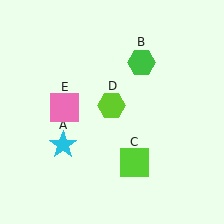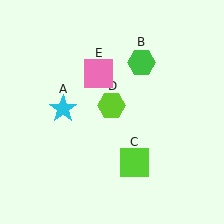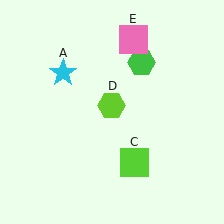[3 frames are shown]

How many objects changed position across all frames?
2 objects changed position: cyan star (object A), pink square (object E).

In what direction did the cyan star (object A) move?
The cyan star (object A) moved up.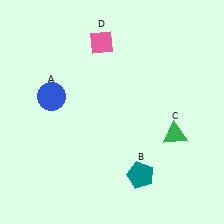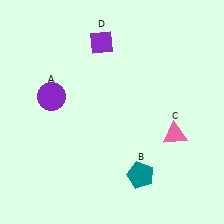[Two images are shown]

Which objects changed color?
A changed from blue to purple. C changed from green to pink. D changed from pink to purple.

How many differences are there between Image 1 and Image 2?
There are 3 differences between the two images.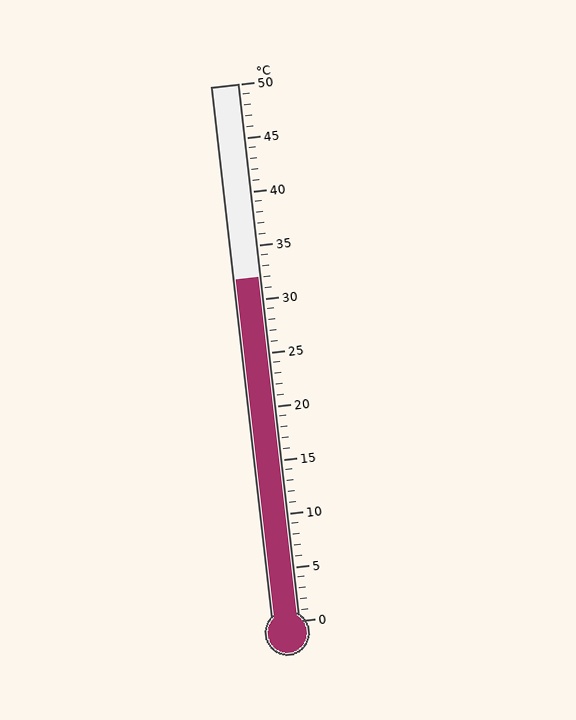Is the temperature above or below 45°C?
The temperature is below 45°C.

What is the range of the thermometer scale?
The thermometer scale ranges from 0°C to 50°C.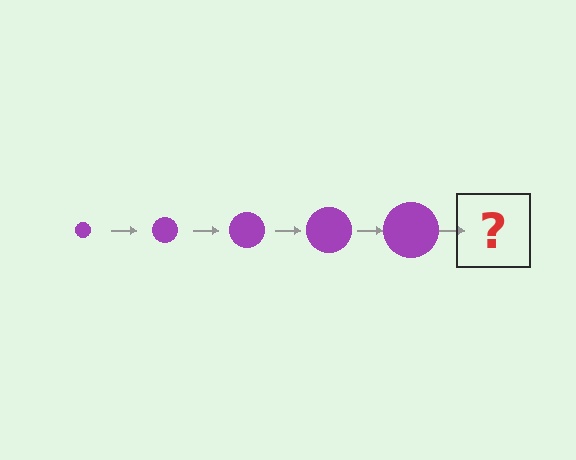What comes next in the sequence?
The next element should be a purple circle, larger than the previous one.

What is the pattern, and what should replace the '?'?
The pattern is that the circle gets progressively larger each step. The '?' should be a purple circle, larger than the previous one.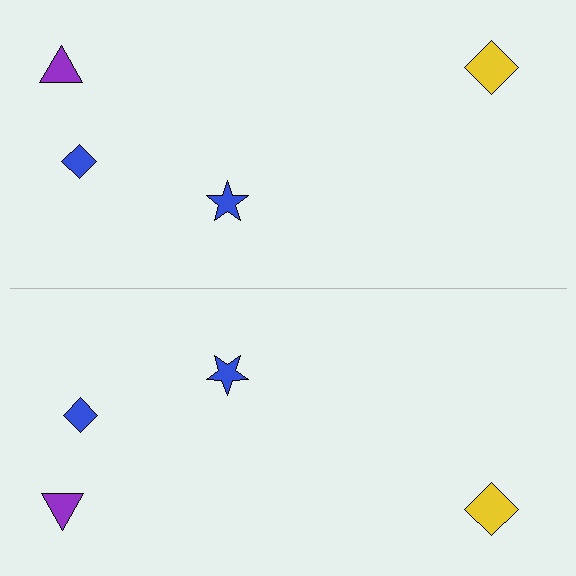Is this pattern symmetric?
Yes, this pattern has bilateral (reflection) symmetry.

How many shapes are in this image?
There are 8 shapes in this image.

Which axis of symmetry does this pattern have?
The pattern has a horizontal axis of symmetry running through the center of the image.